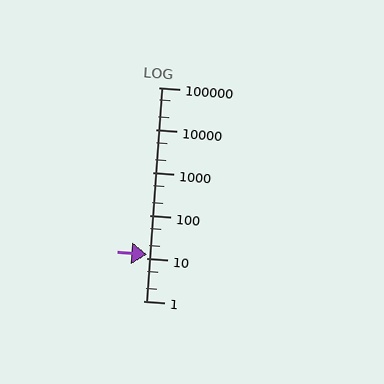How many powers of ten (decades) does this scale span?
The scale spans 5 decades, from 1 to 100000.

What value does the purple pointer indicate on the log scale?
The pointer indicates approximately 12.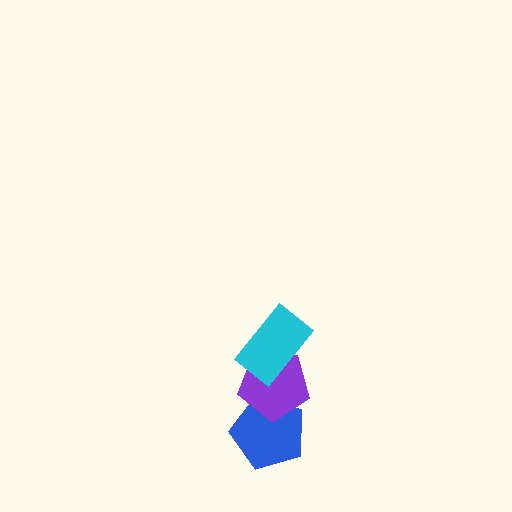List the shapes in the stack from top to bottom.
From top to bottom: the cyan rectangle, the purple pentagon, the blue pentagon.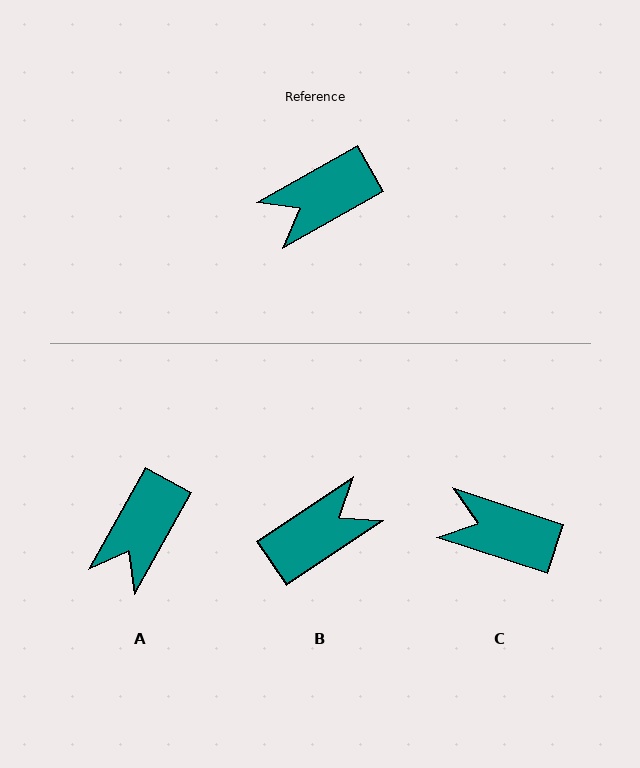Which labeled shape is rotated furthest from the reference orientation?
B, about 175 degrees away.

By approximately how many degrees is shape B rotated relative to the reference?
Approximately 175 degrees clockwise.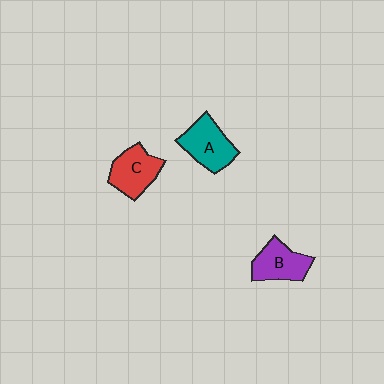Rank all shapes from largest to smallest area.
From largest to smallest: A (teal), C (red), B (purple).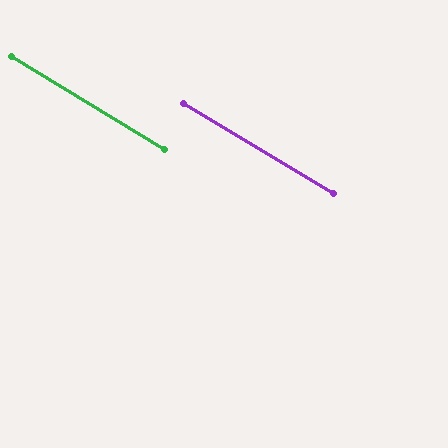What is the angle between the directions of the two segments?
Approximately 0 degrees.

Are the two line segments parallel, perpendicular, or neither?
Parallel — their directions differ by only 0.3°.